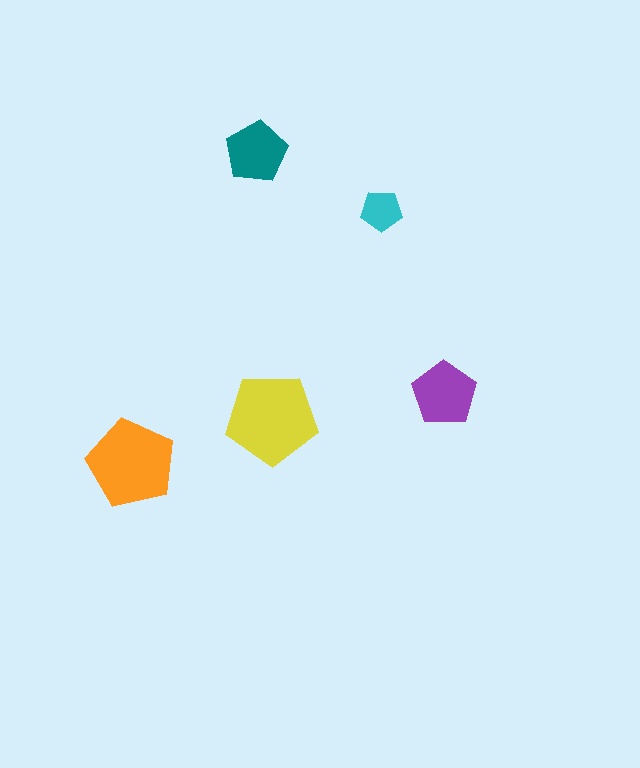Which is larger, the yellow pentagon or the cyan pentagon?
The yellow one.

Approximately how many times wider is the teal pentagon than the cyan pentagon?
About 1.5 times wider.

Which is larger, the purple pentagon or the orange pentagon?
The orange one.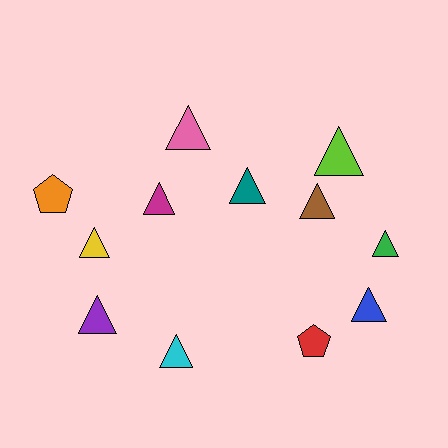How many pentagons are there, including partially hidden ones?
There are 2 pentagons.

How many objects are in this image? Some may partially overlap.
There are 12 objects.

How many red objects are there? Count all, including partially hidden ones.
There is 1 red object.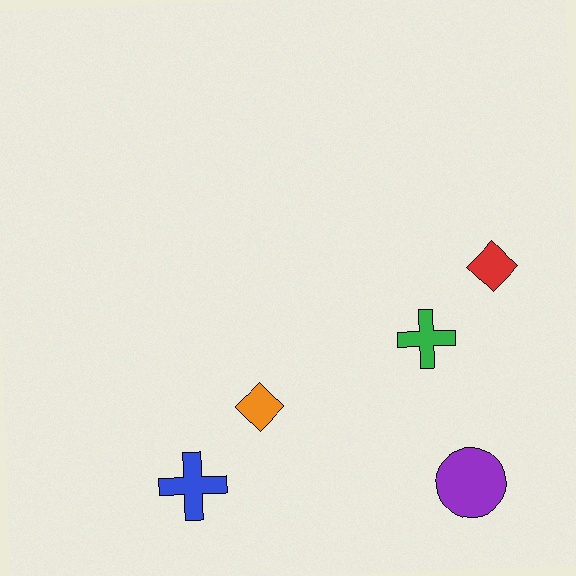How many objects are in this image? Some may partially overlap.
There are 5 objects.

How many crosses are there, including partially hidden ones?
There are 2 crosses.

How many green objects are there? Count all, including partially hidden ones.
There is 1 green object.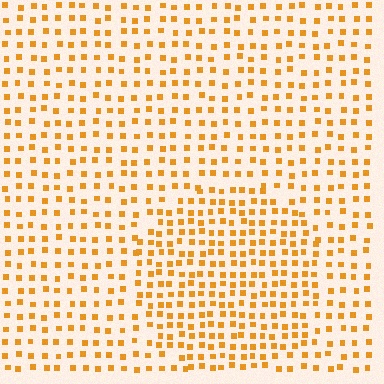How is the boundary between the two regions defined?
The boundary is defined by a change in element density (approximately 1.6x ratio). All elements are the same color, size, and shape.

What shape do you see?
I see a circle.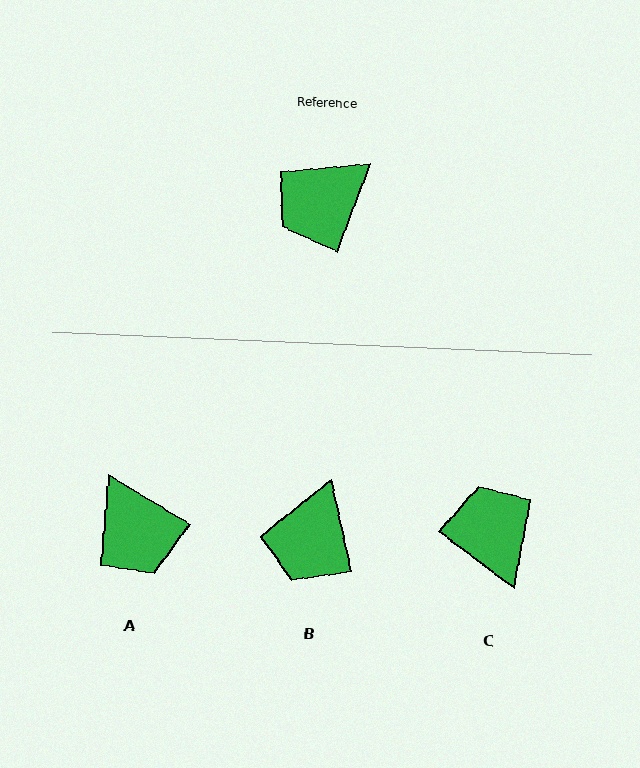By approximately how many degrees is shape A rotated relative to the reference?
Approximately 80 degrees counter-clockwise.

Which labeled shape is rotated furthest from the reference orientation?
C, about 106 degrees away.